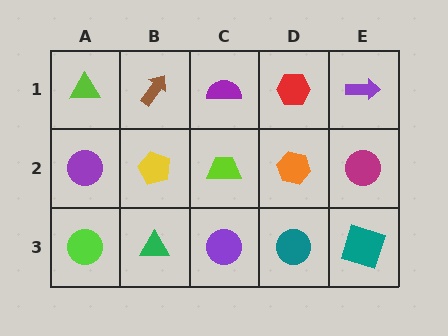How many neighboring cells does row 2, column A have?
3.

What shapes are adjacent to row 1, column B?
A yellow pentagon (row 2, column B), a lime triangle (row 1, column A), a purple semicircle (row 1, column C).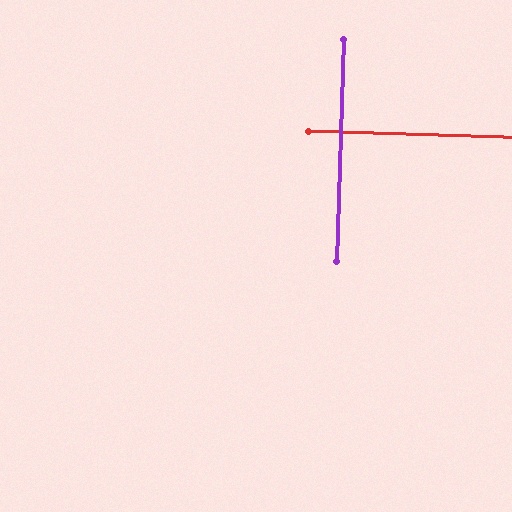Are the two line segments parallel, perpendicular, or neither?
Perpendicular — they meet at approximately 90°.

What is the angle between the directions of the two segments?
Approximately 90 degrees.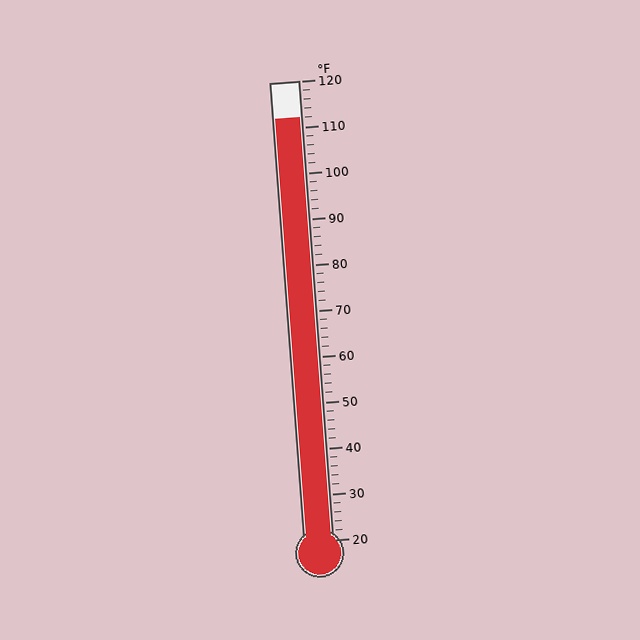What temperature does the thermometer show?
The thermometer shows approximately 112°F.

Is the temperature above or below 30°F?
The temperature is above 30°F.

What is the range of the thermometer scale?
The thermometer scale ranges from 20°F to 120°F.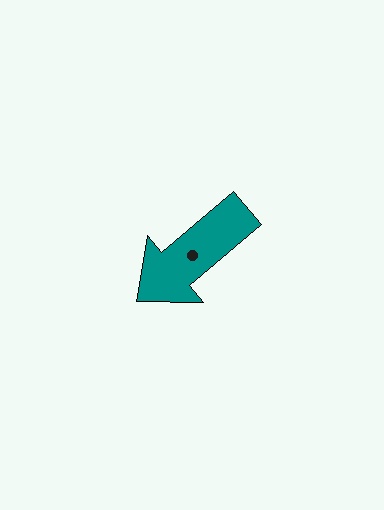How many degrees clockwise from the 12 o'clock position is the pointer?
Approximately 230 degrees.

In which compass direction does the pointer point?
Southwest.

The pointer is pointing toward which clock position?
Roughly 8 o'clock.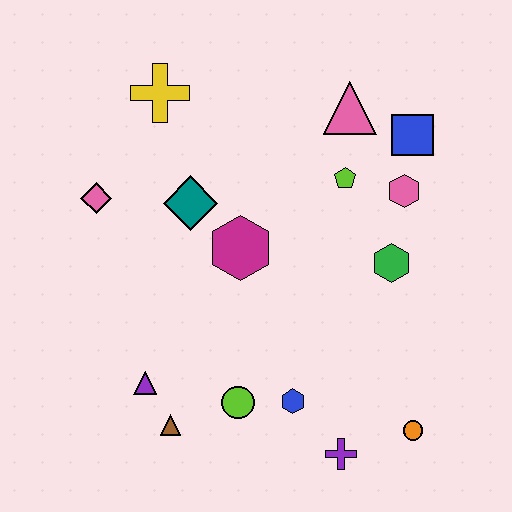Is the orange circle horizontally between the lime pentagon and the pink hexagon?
No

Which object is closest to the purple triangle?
The brown triangle is closest to the purple triangle.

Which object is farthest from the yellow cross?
The orange circle is farthest from the yellow cross.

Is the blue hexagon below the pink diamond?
Yes